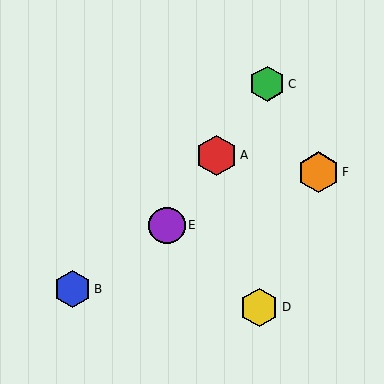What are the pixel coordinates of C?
Object C is at (267, 84).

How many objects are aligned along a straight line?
3 objects (A, C, E) are aligned along a straight line.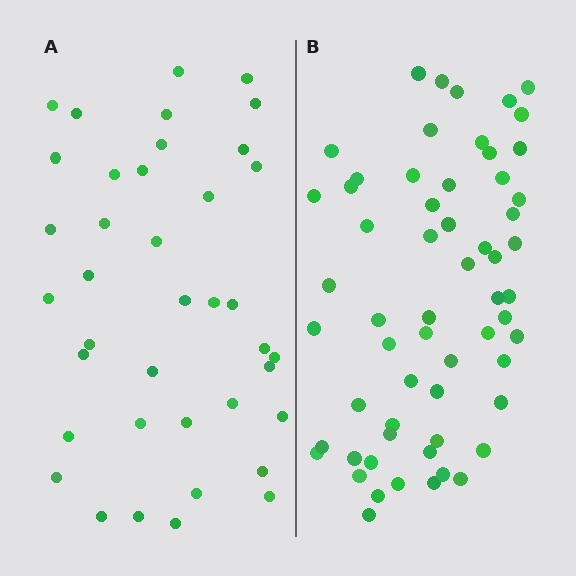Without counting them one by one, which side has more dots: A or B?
Region B (the right region) has more dots.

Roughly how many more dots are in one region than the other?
Region B has approximately 20 more dots than region A.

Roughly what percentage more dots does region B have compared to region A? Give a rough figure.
About 55% more.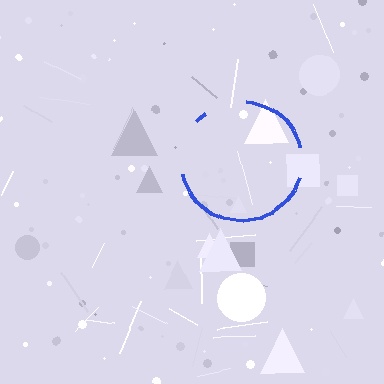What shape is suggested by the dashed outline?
The dashed outline suggests a circle.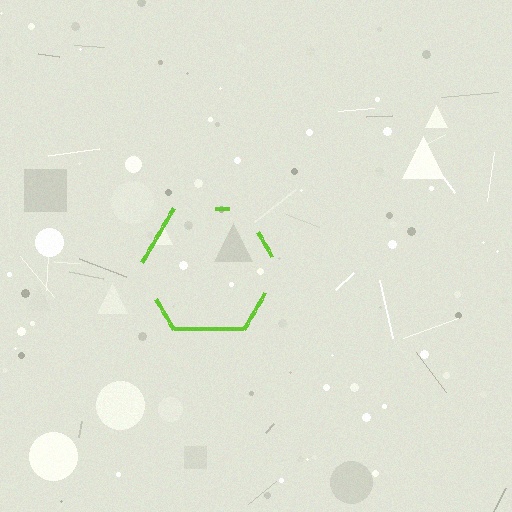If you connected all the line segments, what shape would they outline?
They would outline a hexagon.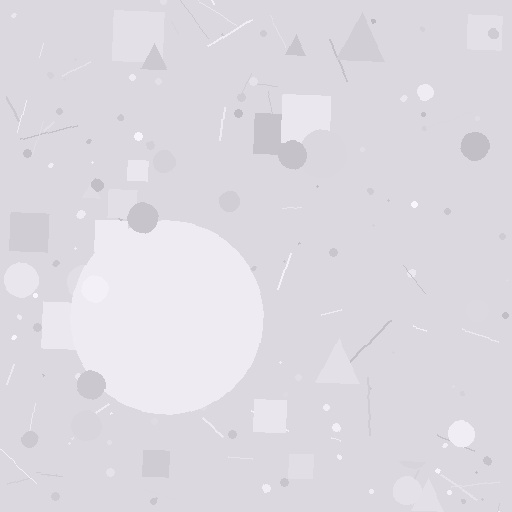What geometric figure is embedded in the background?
A circle is embedded in the background.